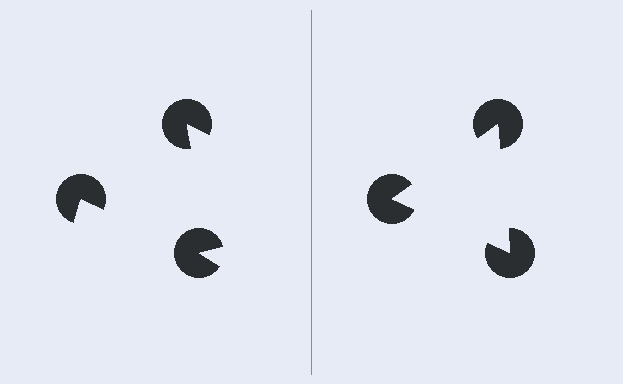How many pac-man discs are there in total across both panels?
6 — 3 on each side.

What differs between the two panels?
The pac-man discs are positioned identically on both sides; only the wedge orientations differ. On the right they align to a triangle; on the left they are misaligned.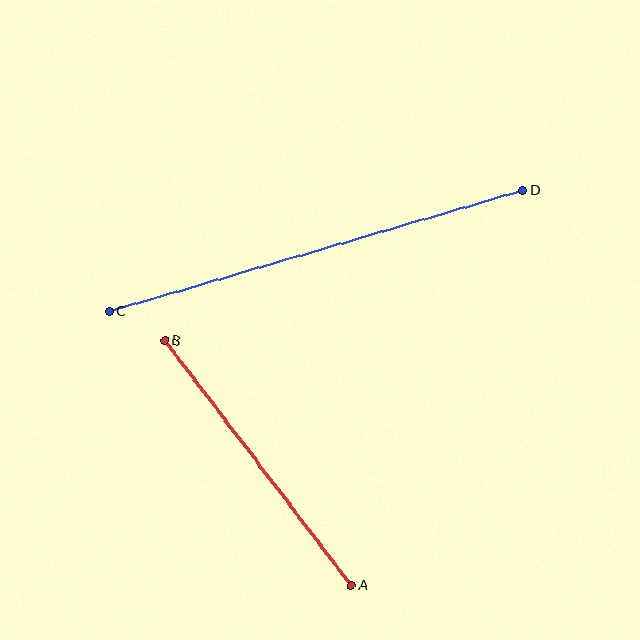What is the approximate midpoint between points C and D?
The midpoint is at approximately (316, 251) pixels.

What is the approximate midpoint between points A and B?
The midpoint is at approximately (258, 463) pixels.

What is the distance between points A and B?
The distance is approximately 308 pixels.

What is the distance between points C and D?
The distance is approximately 431 pixels.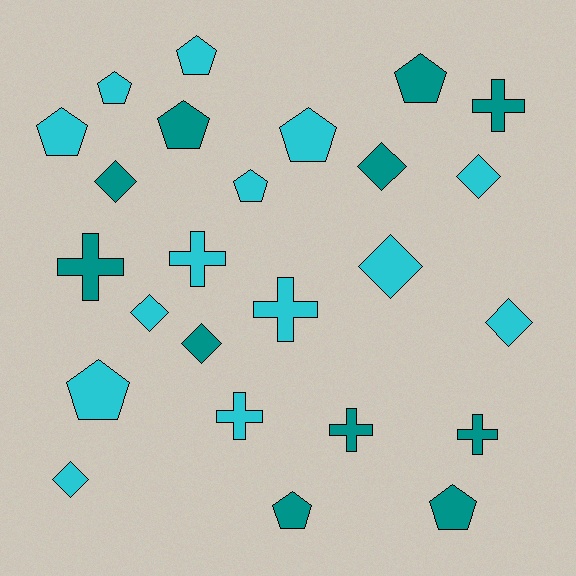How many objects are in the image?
There are 25 objects.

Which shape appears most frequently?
Pentagon, with 10 objects.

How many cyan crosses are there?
There are 3 cyan crosses.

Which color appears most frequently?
Cyan, with 14 objects.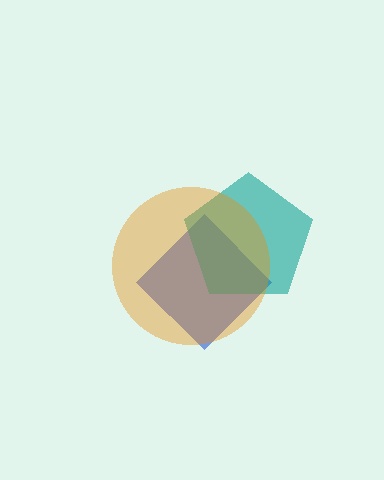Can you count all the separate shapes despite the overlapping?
Yes, there are 3 separate shapes.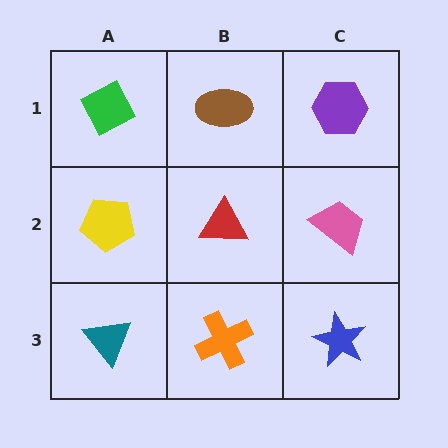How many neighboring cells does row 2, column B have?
4.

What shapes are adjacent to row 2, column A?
A green diamond (row 1, column A), a teal triangle (row 3, column A), a red triangle (row 2, column B).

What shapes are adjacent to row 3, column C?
A pink trapezoid (row 2, column C), an orange cross (row 3, column B).